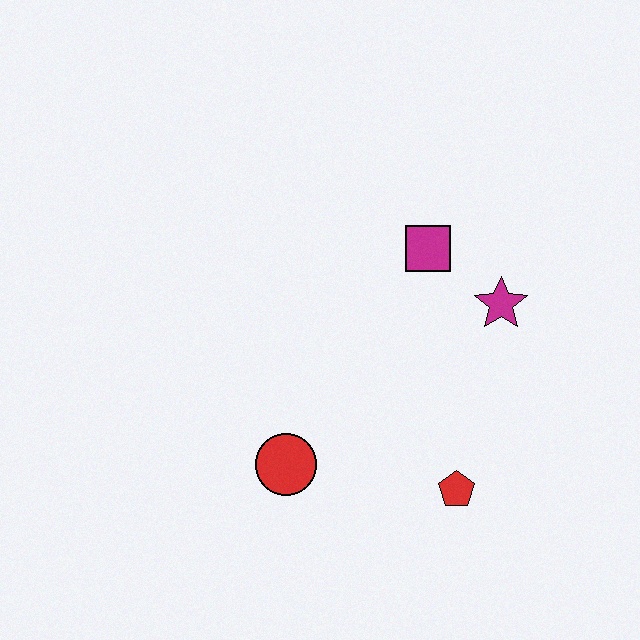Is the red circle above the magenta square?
No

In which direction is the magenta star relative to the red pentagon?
The magenta star is above the red pentagon.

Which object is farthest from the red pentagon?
The magenta square is farthest from the red pentagon.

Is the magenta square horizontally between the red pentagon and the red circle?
Yes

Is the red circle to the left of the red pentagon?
Yes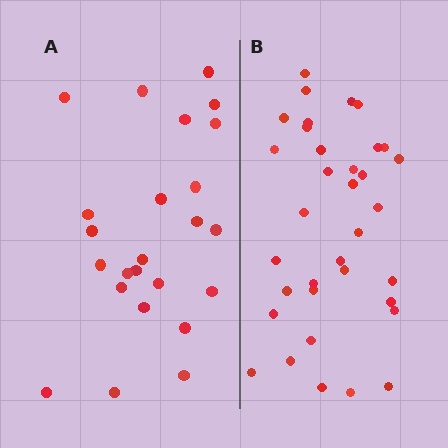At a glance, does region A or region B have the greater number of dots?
Region B (the right region) has more dots.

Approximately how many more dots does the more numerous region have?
Region B has roughly 12 or so more dots than region A.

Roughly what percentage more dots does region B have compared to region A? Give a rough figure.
About 45% more.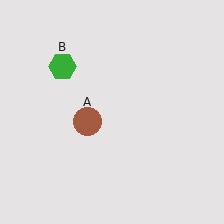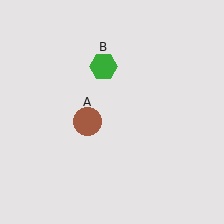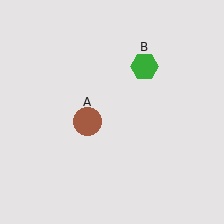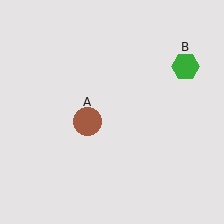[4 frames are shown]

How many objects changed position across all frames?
1 object changed position: green hexagon (object B).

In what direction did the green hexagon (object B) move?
The green hexagon (object B) moved right.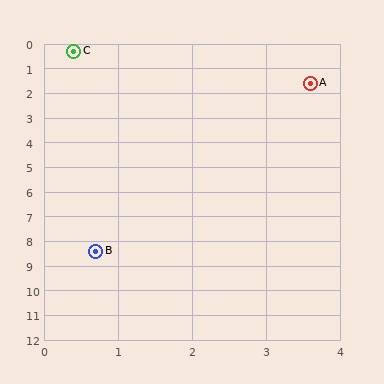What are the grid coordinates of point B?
Point B is at approximately (0.7, 8.4).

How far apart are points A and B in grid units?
Points A and B are about 7.4 grid units apart.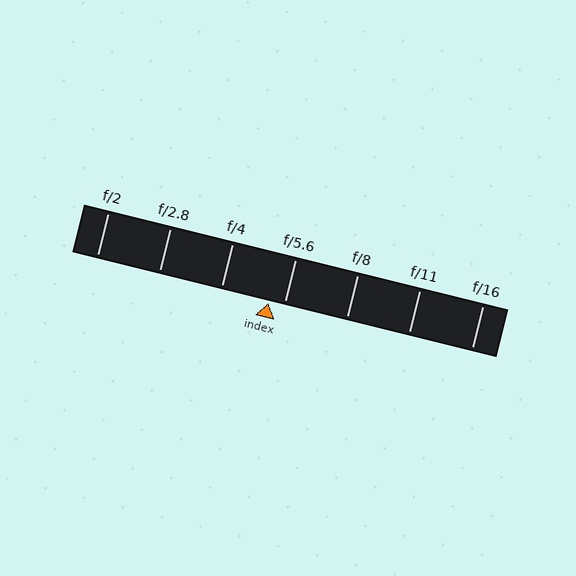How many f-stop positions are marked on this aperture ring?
There are 7 f-stop positions marked.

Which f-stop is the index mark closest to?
The index mark is closest to f/5.6.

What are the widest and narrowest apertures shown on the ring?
The widest aperture shown is f/2 and the narrowest is f/16.